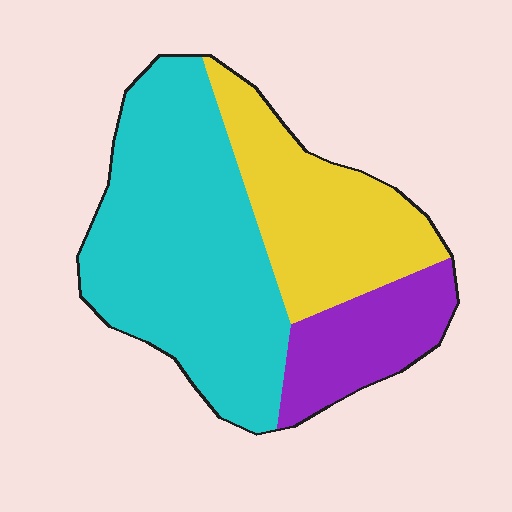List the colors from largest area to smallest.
From largest to smallest: cyan, yellow, purple.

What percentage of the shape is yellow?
Yellow covers around 30% of the shape.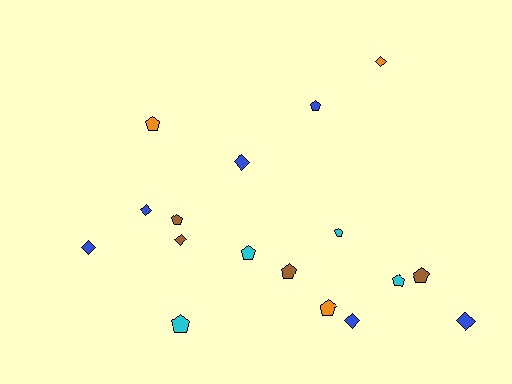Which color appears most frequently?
Blue, with 6 objects.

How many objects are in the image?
There are 17 objects.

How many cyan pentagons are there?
There are 4 cyan pentagons.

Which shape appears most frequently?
Pentagon, with 10 objects.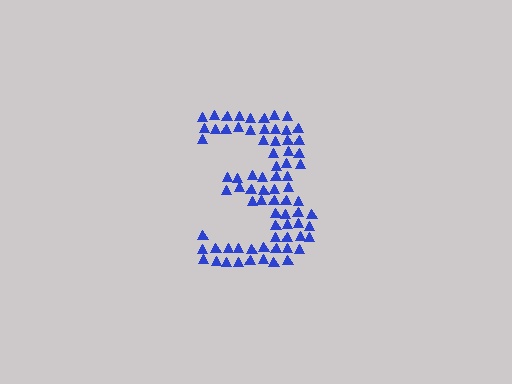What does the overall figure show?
The overall figure shows the digit 3.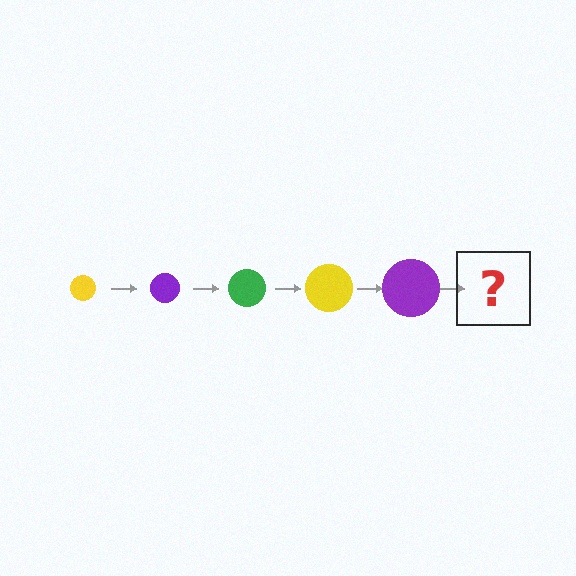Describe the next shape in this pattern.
It should be a green circle, larger than the previous one.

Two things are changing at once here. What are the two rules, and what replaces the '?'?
The two rules are that the circle grows larger each step and the color cycles through yellow, purple, and green. The '?' should be a green circle, larger than the previous one.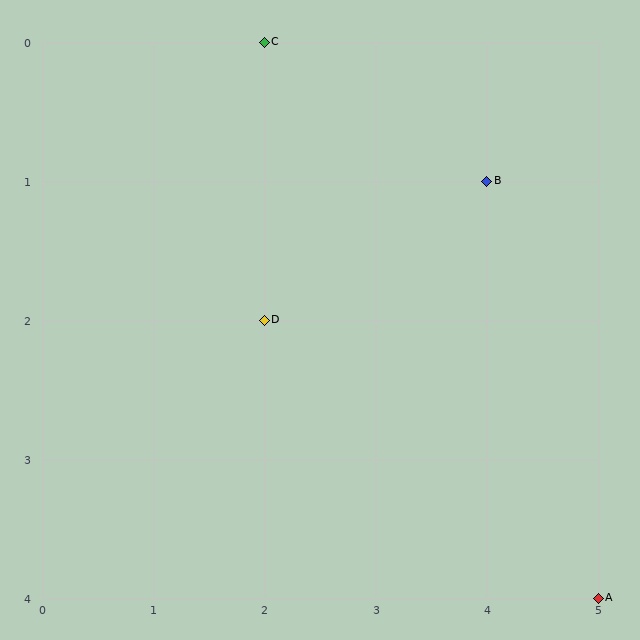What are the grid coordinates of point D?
Point D is at grid coordinates (2, 2).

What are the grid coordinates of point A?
Point A is at grid coordinates (5, 4).